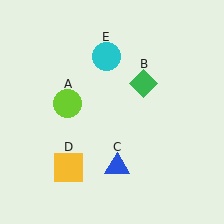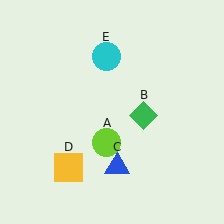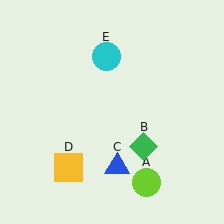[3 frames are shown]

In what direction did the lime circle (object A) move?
The lime circle (object A) moved down and to the right.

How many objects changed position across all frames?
2 objects changed position: lime circle (object A), green diamond (object B).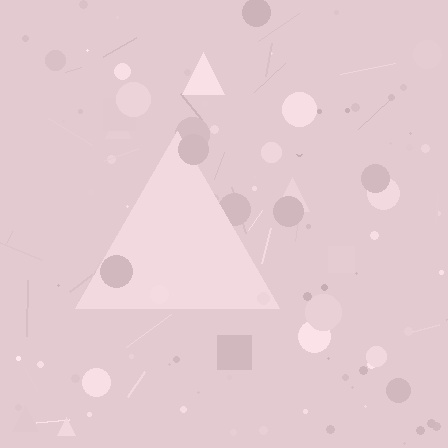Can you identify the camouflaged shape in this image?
The camouflaged shape is a triangle.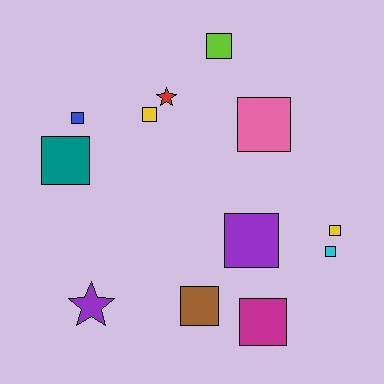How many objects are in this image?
There are 12 objects.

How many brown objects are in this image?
There is 1 brown object.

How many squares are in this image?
There are 10 squares.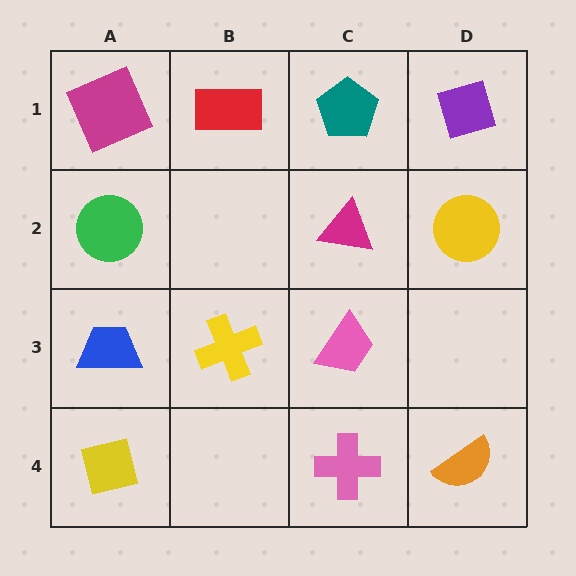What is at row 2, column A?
A green circle.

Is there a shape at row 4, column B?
No, that cell is empty.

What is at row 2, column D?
A yellow circle.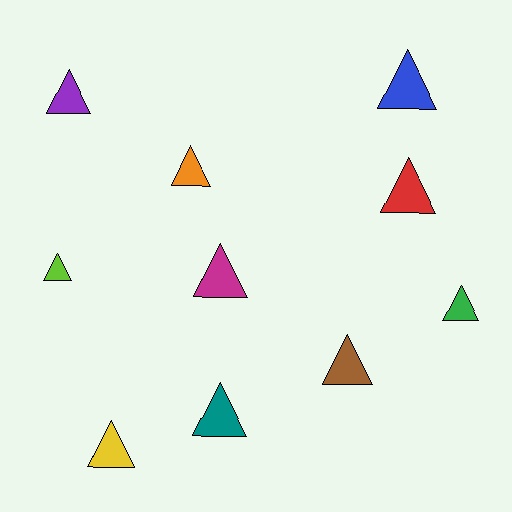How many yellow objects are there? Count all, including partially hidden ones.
There is 1 yellow object.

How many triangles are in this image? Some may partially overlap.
There are 10 triangles.